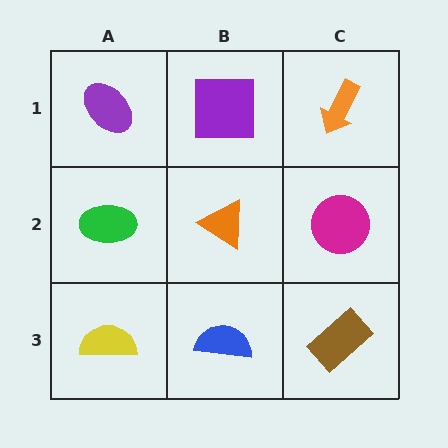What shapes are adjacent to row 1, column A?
A green ellipse (row 2, column A), a purple square (row 1, column B).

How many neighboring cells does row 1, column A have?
2.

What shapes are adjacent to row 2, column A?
A purple ellipse (row 1, column A), a yellow semicircle (row 3, column A), an orange triangle (row 2, column B).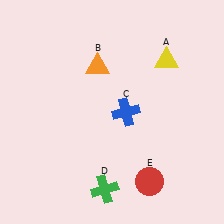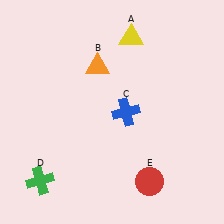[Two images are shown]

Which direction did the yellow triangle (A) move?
The yellow triangle (A) moved left.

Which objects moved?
The objects that moved are: the yellow triangle (A), the green cross (D).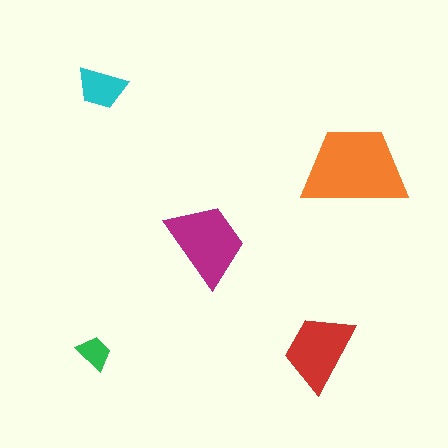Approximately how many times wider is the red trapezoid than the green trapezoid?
About 2 times wider.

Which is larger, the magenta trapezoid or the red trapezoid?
The magenta one.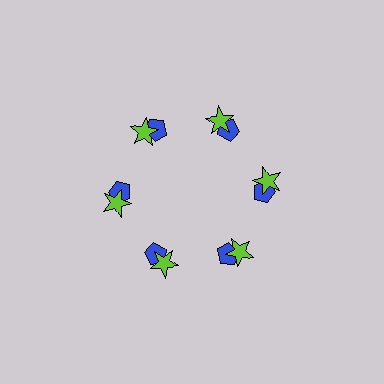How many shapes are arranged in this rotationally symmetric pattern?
There are 12 shapes, arranged in 6 groups of 2.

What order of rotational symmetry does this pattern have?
This pattern has 6-fold rotational symmetry.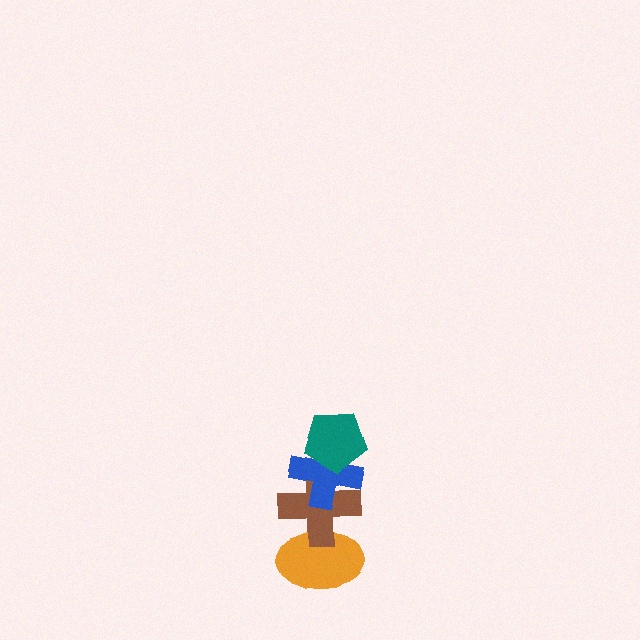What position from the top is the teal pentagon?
The teal pentagon is 1st from the top.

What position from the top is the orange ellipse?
The orange ellipse is 4th from the top.